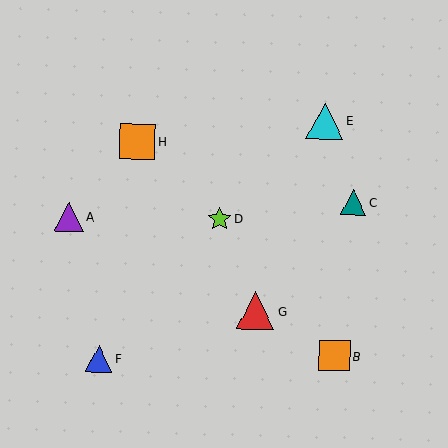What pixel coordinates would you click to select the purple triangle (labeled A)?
Click at (69, 217) to select the purple triangle A.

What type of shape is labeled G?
Shape G is a red triangle.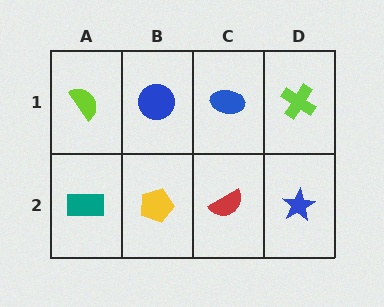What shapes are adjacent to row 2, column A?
A lime semicircle (row 1, column A), a yellow pentagon (row 2, column B).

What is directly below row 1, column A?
A teal rectangle.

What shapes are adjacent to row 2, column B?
A blue circle (row 1, column B), a teal rectangle (row 2, column A), a red semicircle (row 2, column C).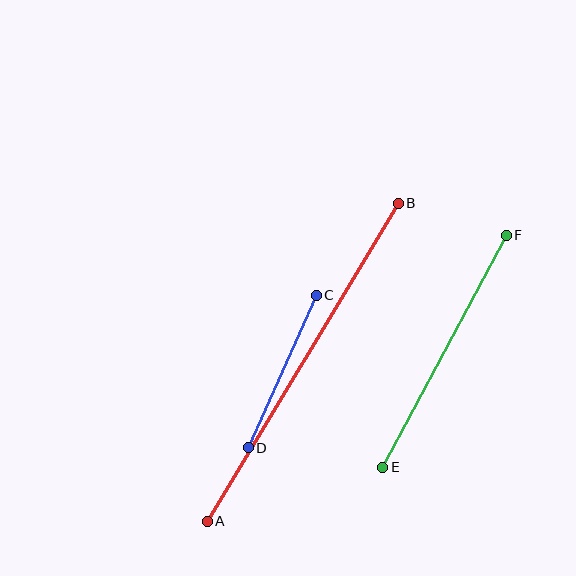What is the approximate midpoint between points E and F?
The midpoint is at approximately (444, 351) pixels.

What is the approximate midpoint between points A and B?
The midpoint is at approximately (303, 362) pixels.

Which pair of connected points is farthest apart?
Points A and B are farthest apart.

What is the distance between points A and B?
The distance is approximately 371 pixels.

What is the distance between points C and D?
The distance is approximately 167 pixels.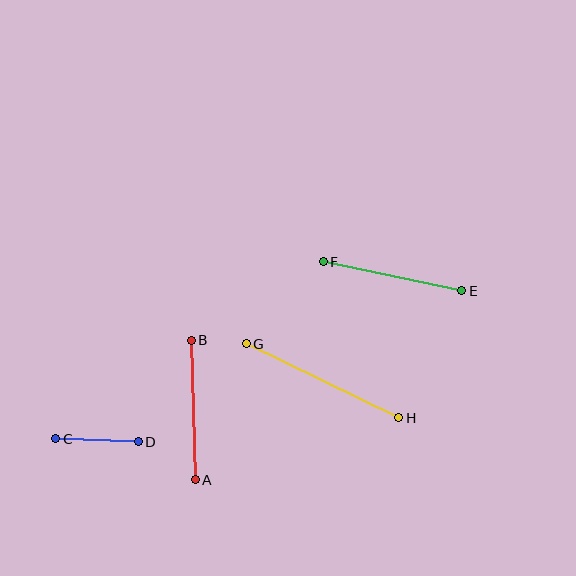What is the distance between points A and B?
The distance is approximately 140 pixels.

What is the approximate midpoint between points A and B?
The midpoint is at approximately (193, 410) pixels.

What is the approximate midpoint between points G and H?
The midpoint is at approximately (323, 381) pixels.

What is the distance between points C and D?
The distance is approximately 83 pixels.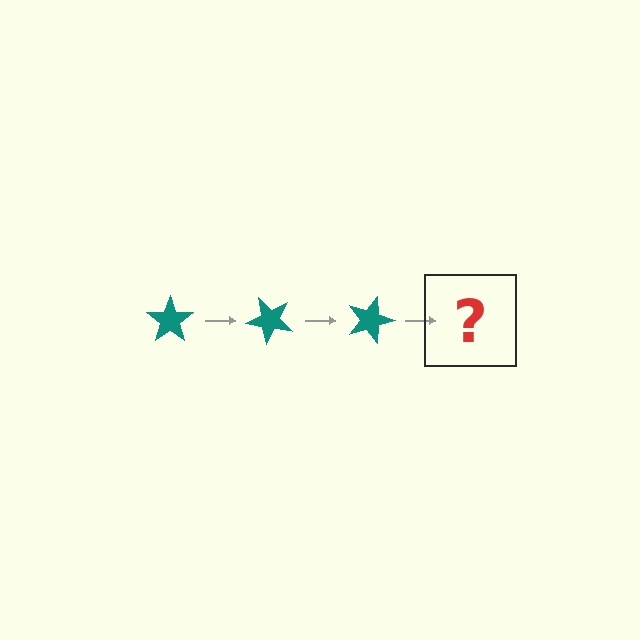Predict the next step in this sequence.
The next step is a teal star rotated 135 degrees.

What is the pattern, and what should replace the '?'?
The pattern is that the star rotates 45 degrees each step. The '?' should be a teal star rotated 135 degrees.